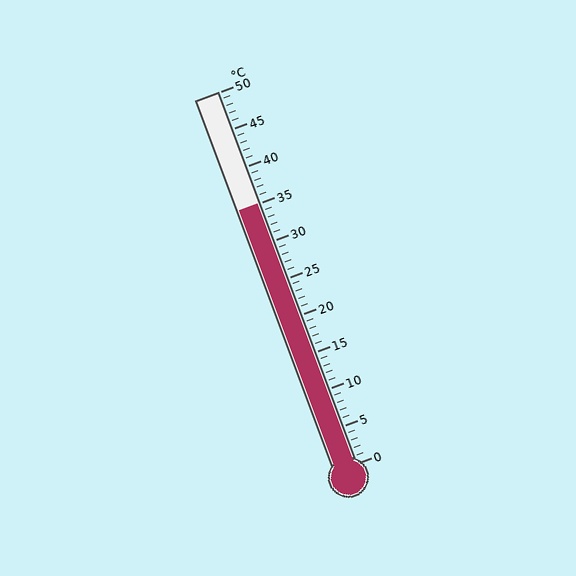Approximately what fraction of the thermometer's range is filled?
The thermometer is filled to approximately 70% of its range.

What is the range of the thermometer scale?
The thermometer scale ranges from 0°C to 50°C.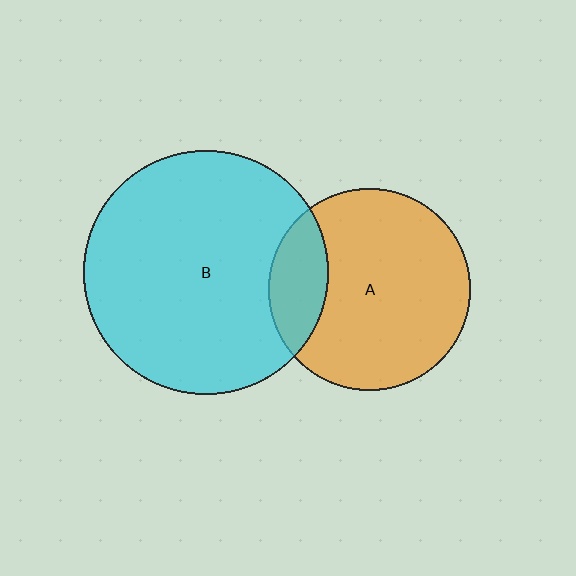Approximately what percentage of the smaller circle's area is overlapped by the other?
Approximately 20%.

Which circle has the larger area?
Circle B (cyan).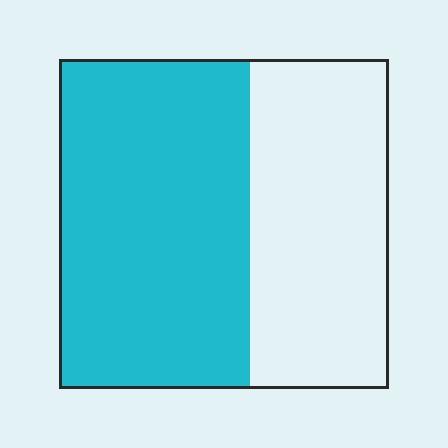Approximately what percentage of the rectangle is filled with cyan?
Approximately 60%.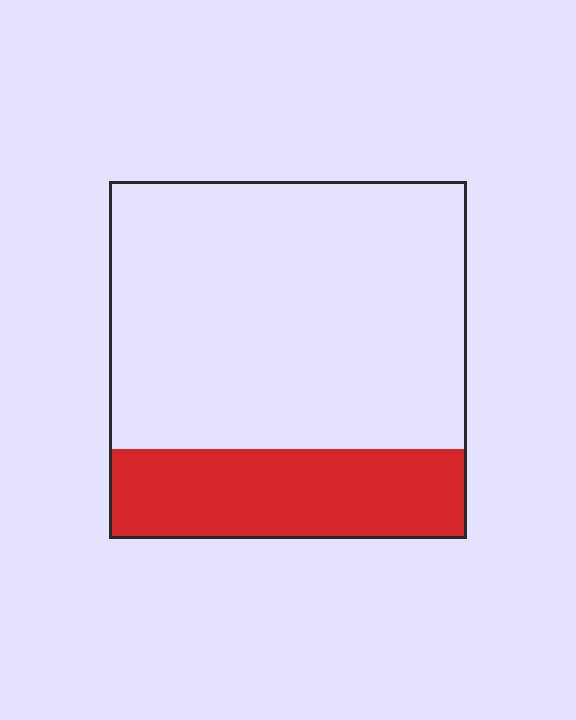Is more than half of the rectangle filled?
No.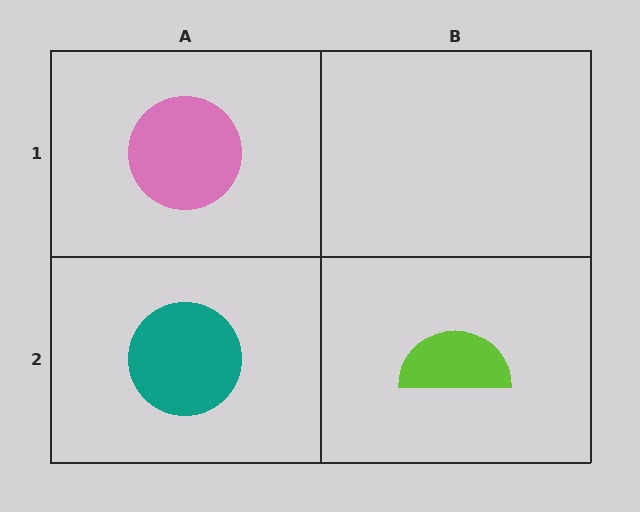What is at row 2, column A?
A teal circle.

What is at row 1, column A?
A pink circle.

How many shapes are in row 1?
1 shape.